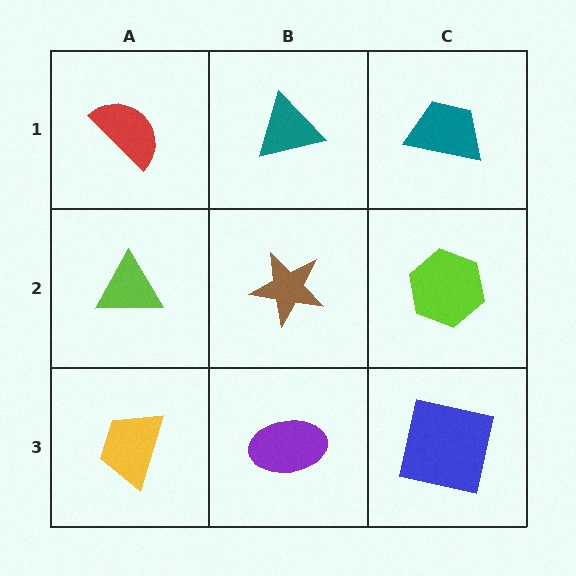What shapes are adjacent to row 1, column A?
A lime triangle (row 2, column A), a teal triangle (row 1, column B).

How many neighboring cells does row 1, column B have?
3.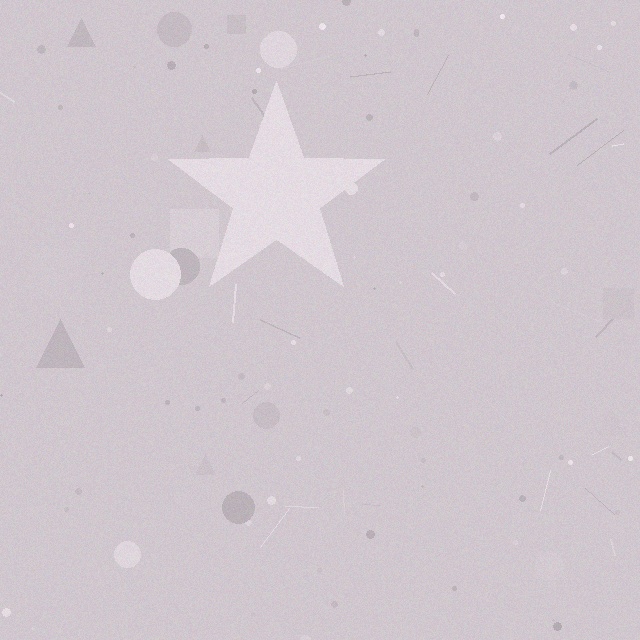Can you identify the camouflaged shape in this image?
The camouflaged shape is a star.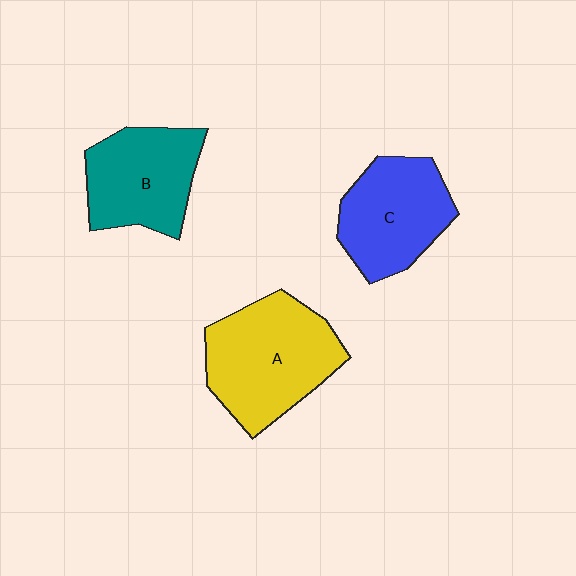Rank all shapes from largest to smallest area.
From largest to smallest: A (yellow), C (blue), B (teal).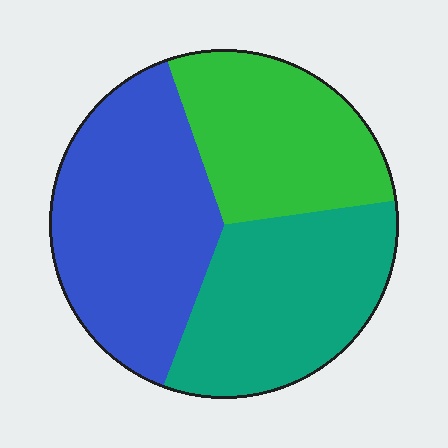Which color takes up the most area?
Blue, at roughly 40%.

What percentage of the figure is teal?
Teal takes up about one third (1/3) of the figure.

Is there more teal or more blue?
Blue.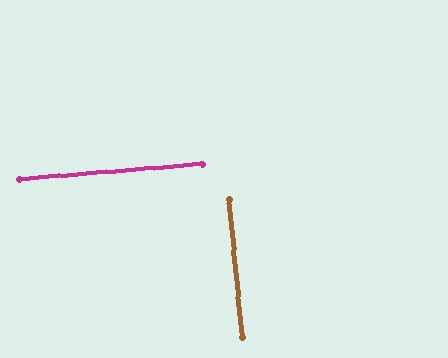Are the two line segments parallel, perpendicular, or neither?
Perpendicular — they meet at approximately 89°.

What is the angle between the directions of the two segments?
Approximately 89 degrees.